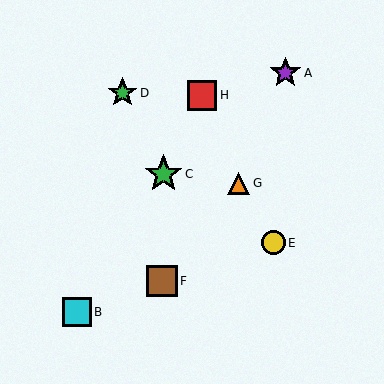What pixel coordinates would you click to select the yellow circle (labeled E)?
Click at (273, 243) to select the yellow circle E.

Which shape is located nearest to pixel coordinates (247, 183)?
The orange triangle (labeled G) at (239, 183) is nearest to that location.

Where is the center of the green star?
The center of the green star is at (163, 174).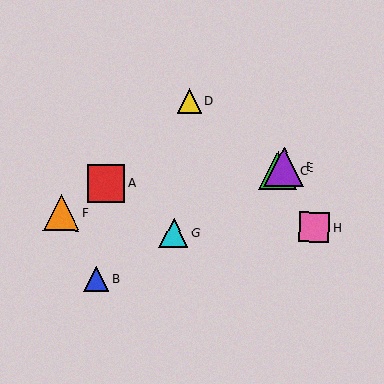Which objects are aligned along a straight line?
Objects B, C, E, G are aligned along a straight line.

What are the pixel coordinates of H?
Object H is at (314, 227).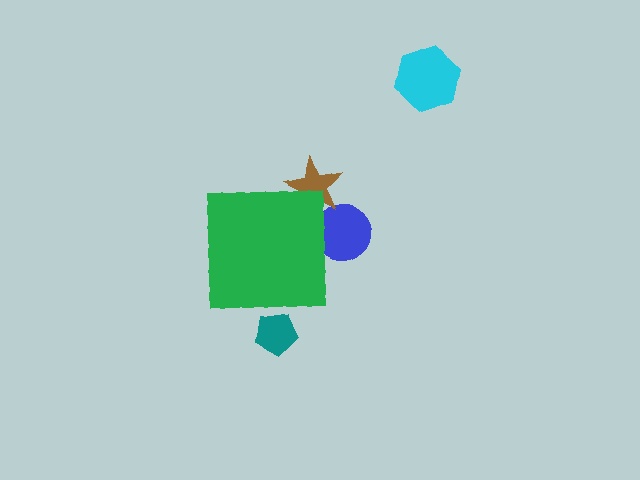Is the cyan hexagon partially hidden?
No, the cyan hexagon is fully visible.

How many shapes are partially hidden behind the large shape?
3 shapes are partially hidden.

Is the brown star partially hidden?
Yes, the brown star is partially hidden behind the green square.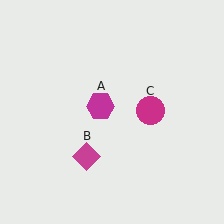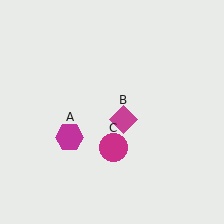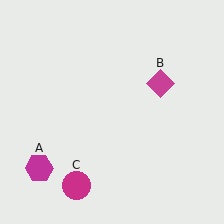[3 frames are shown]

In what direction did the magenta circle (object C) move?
The magenta circle (object C) moved down and to the left.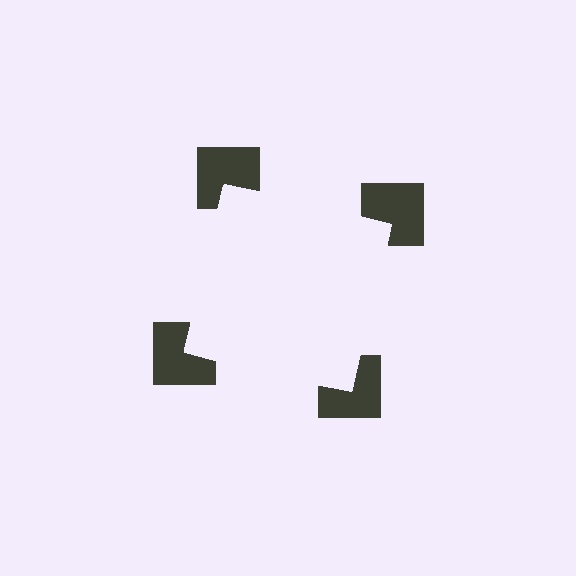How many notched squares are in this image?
There are 4 — one at each vertex of the illusory square.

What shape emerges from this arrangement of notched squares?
An illusory square — its edges are inferred from the aligned wedge cuts in the notched squares, not physically drawn.